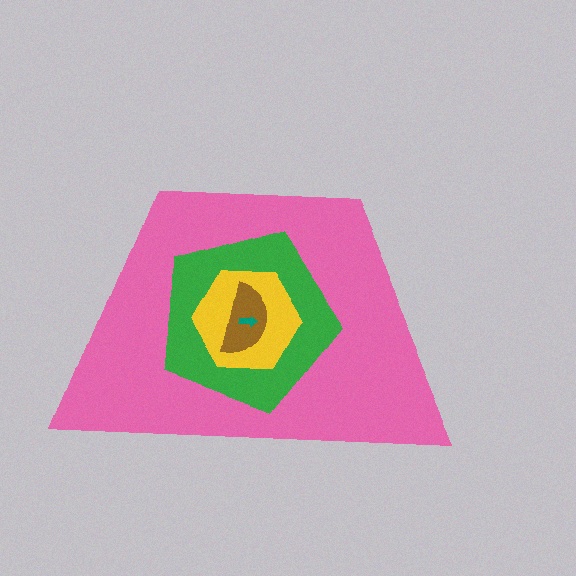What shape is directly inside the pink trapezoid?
The green pentagon.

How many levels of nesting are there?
5.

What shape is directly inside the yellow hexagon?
The brown semicircle.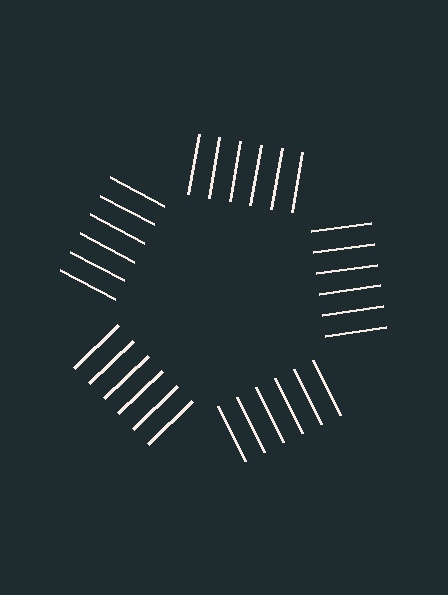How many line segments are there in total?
30 — 6 along each of the 5 edges.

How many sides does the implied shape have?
5 sides — the line-ends trace a pentagon.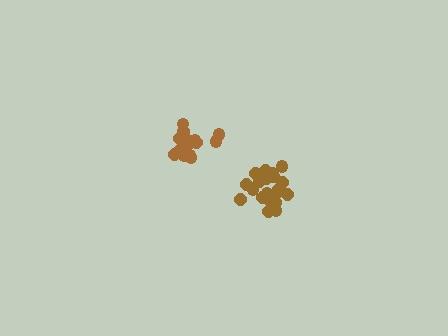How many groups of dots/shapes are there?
There are 2 groups.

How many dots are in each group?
Group 1: 16 dots, Group 2: 21 dots (37 total).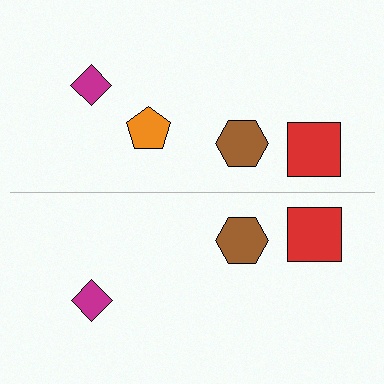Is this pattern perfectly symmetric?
No, the pattern is not perfectly symmetric. A orange pentagon is missing from the bottom side.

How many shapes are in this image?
There are 7 shapes in this image.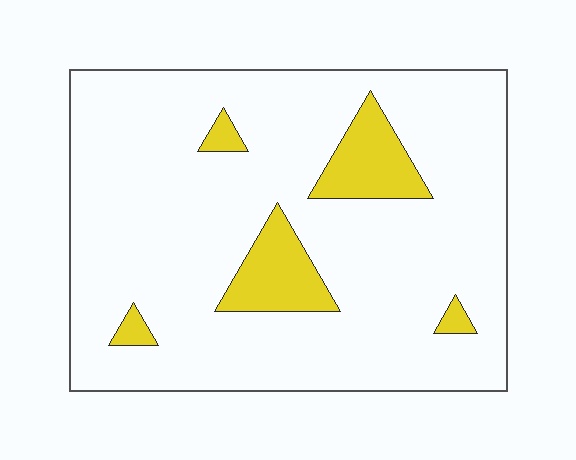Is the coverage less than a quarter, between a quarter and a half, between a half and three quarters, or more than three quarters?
Less than a quarter.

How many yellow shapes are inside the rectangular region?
5.